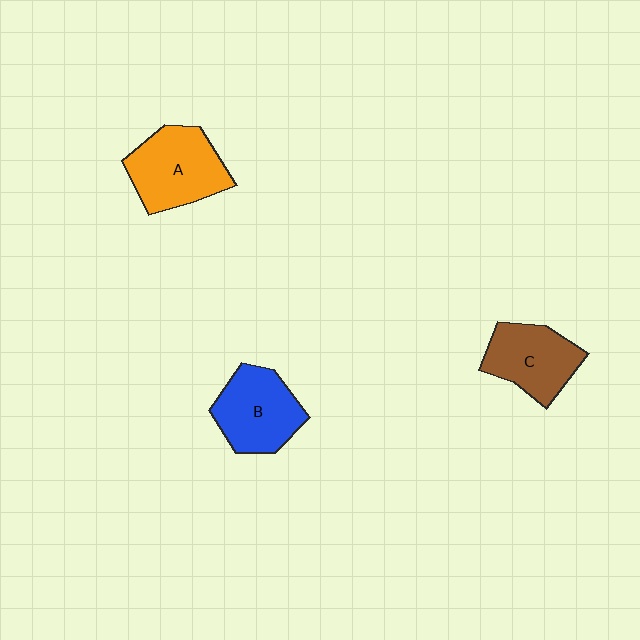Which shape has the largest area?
Shape A (orange).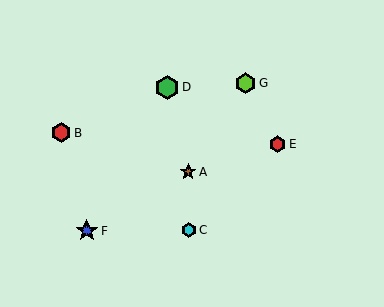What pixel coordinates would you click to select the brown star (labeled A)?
Click at (188, 172) to select the brown star A.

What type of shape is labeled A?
Shape A is a brown star.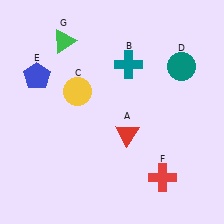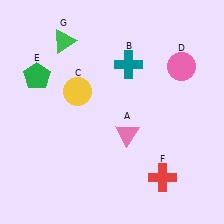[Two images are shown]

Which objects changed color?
A changed from red to pink. D changed from teal to pink. E changed from blue to green.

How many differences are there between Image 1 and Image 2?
There are 3 differences between the two images.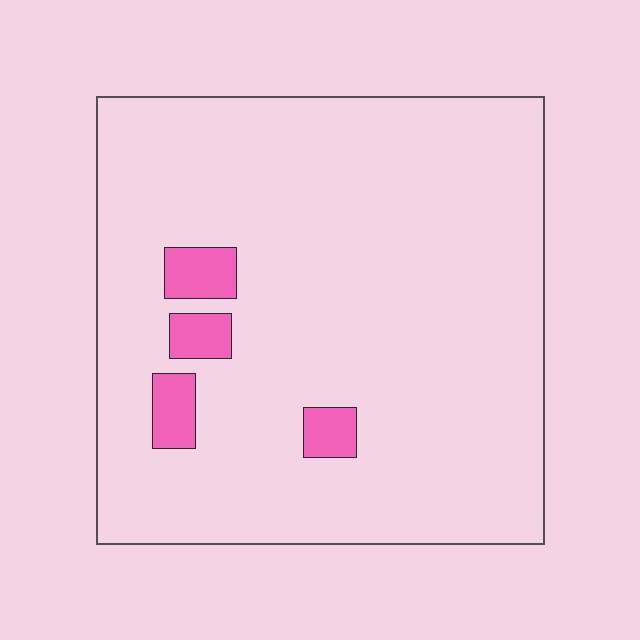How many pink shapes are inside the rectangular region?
4.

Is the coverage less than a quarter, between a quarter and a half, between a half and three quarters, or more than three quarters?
Less than a quarter.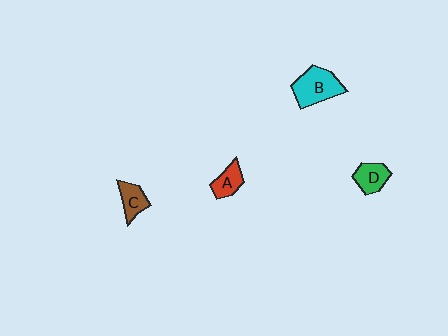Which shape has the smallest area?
Shape A (red).